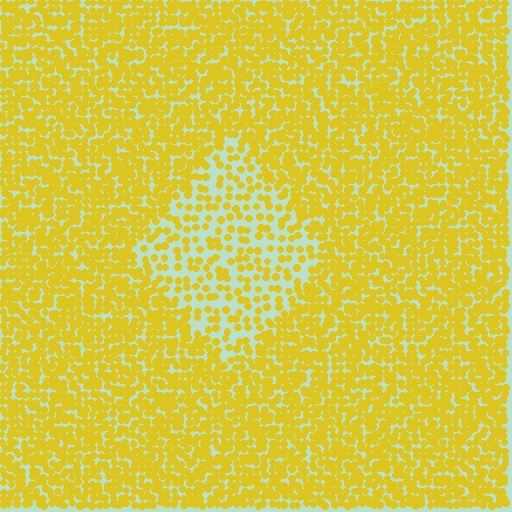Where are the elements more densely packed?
The elements are more densely packed outside the diamond boundary.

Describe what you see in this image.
The image contains small yellow elements arranged at two different densities. A diamond-shaped region is visible where the elements are less densely packed than the surrounding area.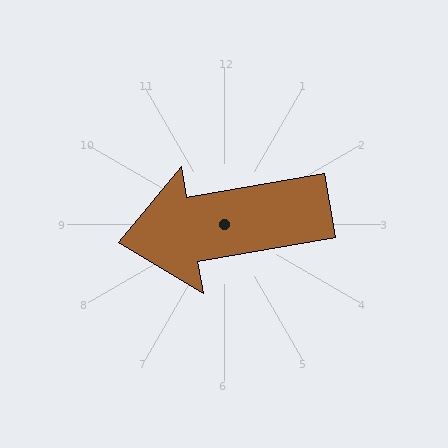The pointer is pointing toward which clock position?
Roughly 9 o'clock.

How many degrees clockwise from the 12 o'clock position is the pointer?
Approximately 260 degrees.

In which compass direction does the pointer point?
West.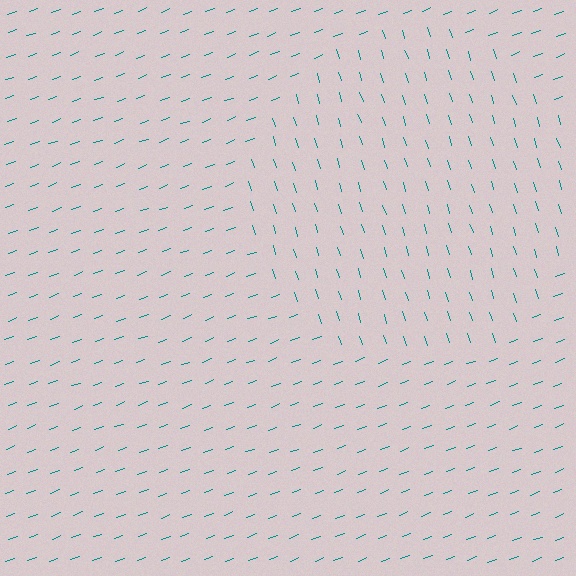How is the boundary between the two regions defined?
The boundary is defined purely by a change in line orientation (approximately 88 degrees difference). All lines are the same color and thickness.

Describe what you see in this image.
The image is filled with small teal line segments. A circle region in the image has lines oriented differently from the surrounding lines, creating a visible texture boundary.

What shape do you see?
I see a circle.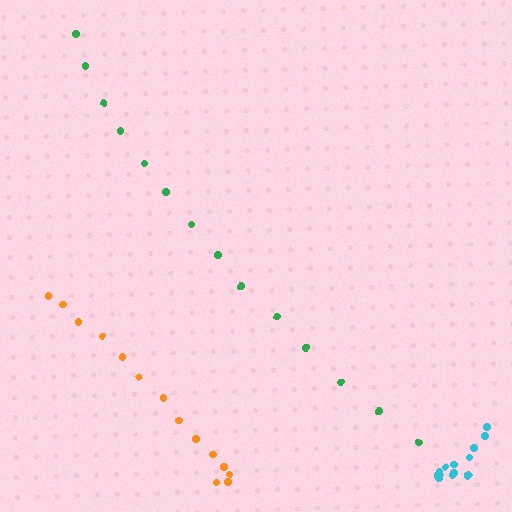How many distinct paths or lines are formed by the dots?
There are 3 distinct paths.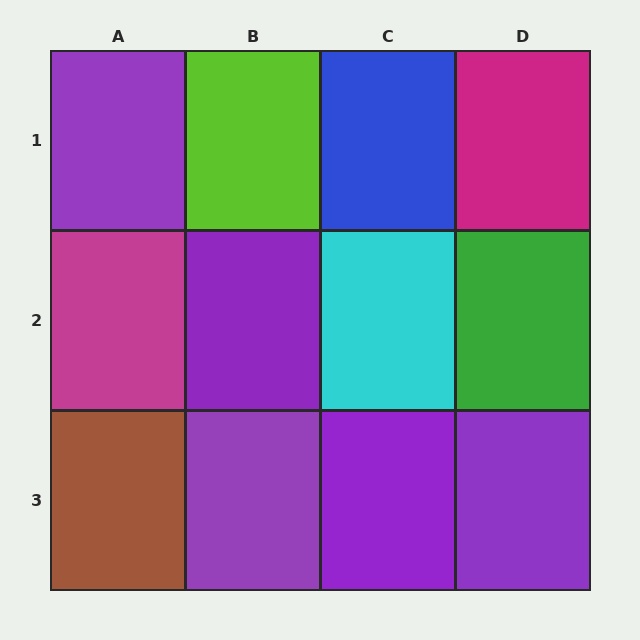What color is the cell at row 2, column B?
Purple.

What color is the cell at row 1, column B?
Lime.